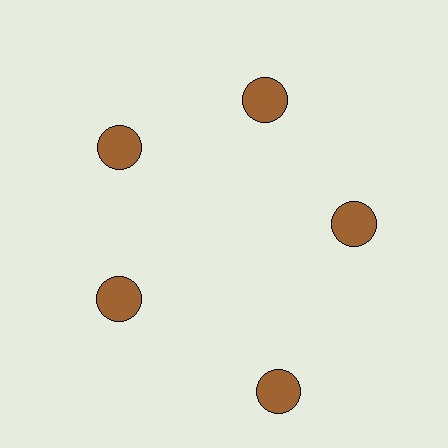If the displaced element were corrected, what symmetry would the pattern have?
It would have 5-fold rotational symmetry — the pattern would map onto itself every 72 degrees.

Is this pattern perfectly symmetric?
No. The 5 brown circles are arranged in a ring, but one element near the 5 o'clock position is pushed outward from the center, breaking the 5-fold rotational symmetry.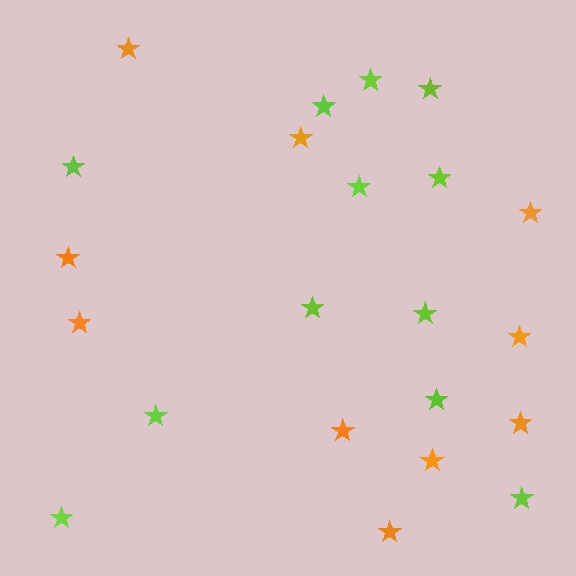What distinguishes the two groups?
There are 2 groups: one group of lime stars (12) and one group of orange stars (10).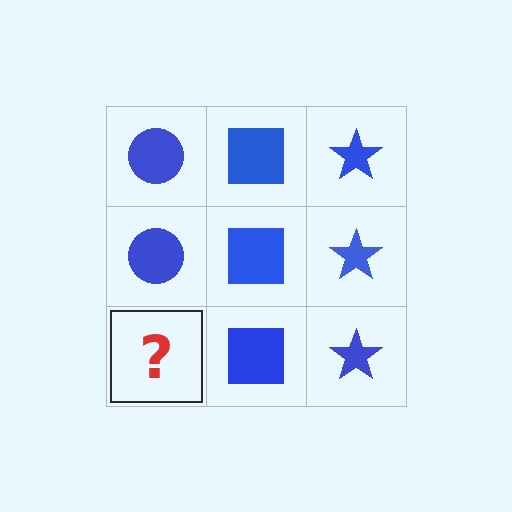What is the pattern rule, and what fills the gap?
The rule is that each column has a consistent shape. The gap should be filled with a blue circle.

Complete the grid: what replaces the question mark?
The question mark should be replaced with a blue circle.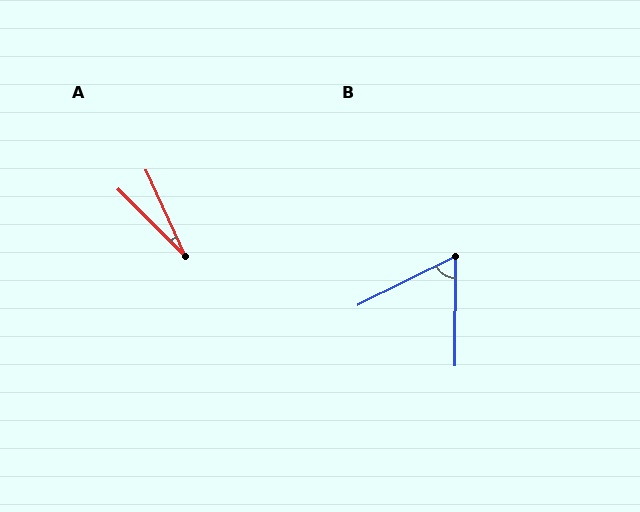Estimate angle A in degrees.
Approximately 20 degrees.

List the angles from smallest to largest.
A (20°), B (63°).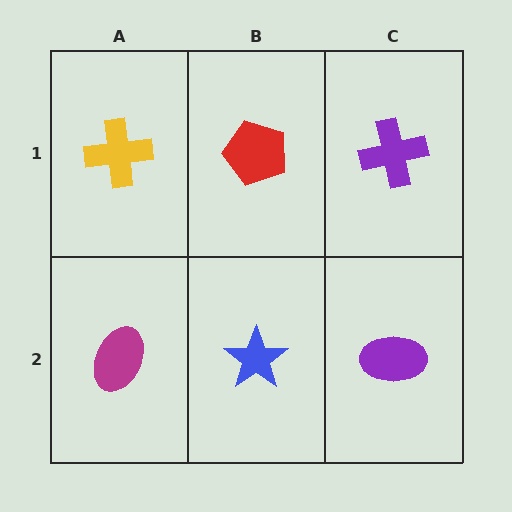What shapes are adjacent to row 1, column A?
A magenta ellipse (row 2, column A), a red pentagon (row 1, column B).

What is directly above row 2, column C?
A purple cross.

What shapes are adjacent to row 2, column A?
A yellow cross (row 1, column A), a blue star (row 2, column B).